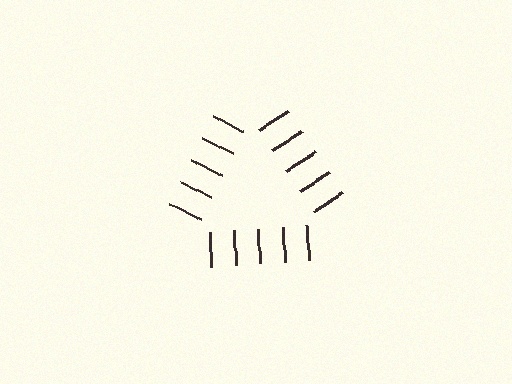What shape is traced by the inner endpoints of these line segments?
An illusory triangle — the line segments terminate on its edges but no continuous stroke is drawn.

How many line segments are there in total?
15 — 5 along each of the 3 edges.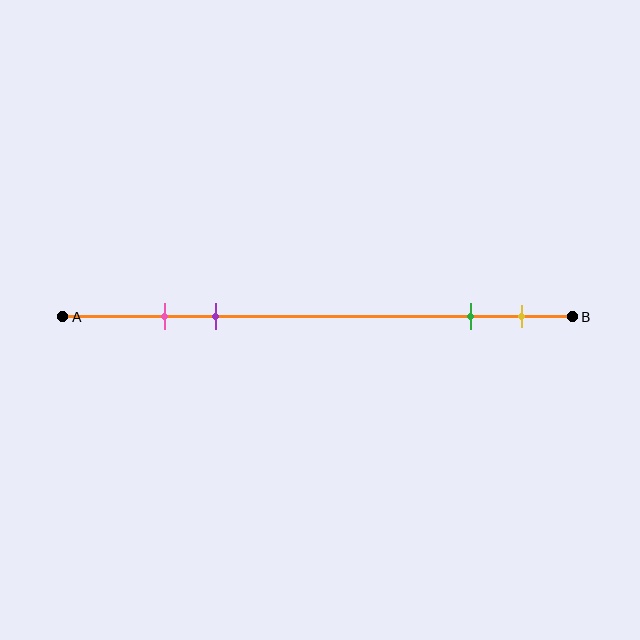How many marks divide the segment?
There are 4 marks dividing the segment.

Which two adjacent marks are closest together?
The pink and purple marks are the closest adjacent pair.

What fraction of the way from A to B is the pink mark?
The pink mark is approximately 20% (0.2) of the way from A to B.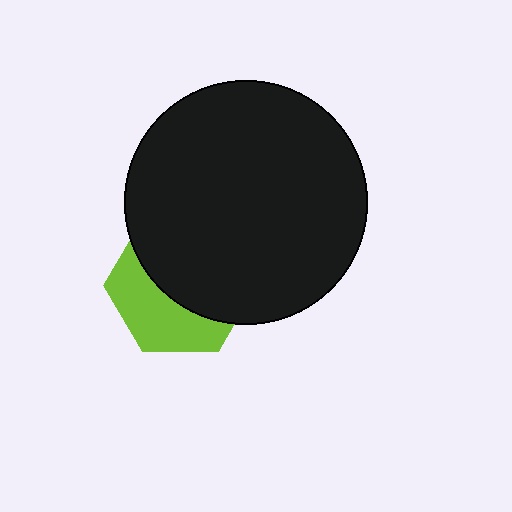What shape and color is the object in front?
The object in front is a black circle.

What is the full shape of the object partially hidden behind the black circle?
The partially hidden object is a lime hexagon.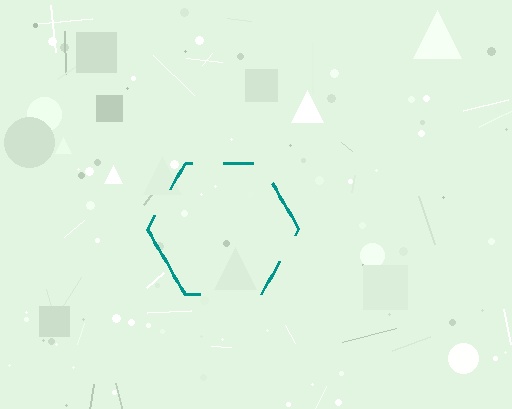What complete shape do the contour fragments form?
The contour fragments form a hexagon.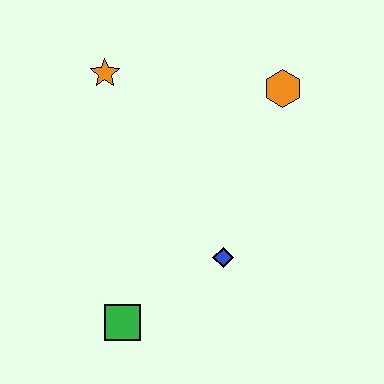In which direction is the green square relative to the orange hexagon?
The green square is below the orange hexagon.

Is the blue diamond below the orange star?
Yes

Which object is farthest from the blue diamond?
The orange star is farthest from the blue diamond.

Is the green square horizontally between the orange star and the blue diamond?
Yes